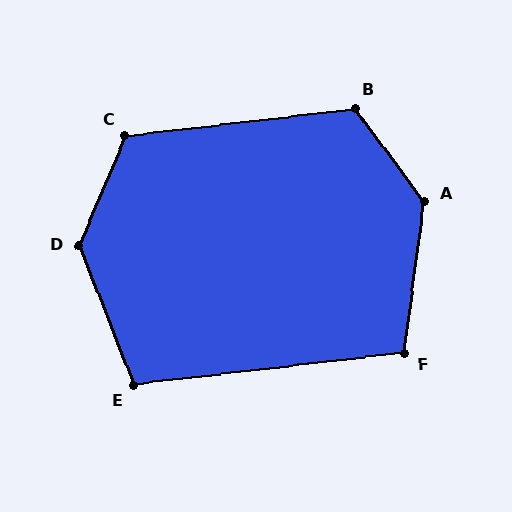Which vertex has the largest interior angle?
D, at approximately 135 degrees.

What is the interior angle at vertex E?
Approximately 105 degrees (obtuse).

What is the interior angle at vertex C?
Approximately 120 degrees (obtuse).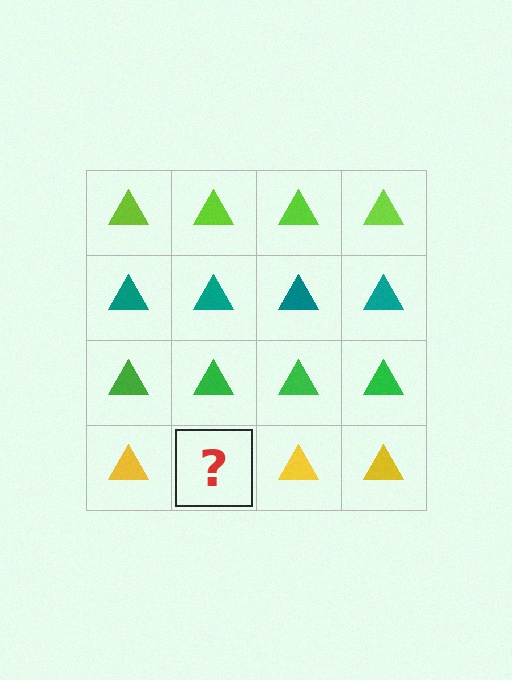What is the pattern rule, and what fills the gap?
The rule is that each row has a consistent color. The gap should be filled with a yellow triangle.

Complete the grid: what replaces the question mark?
The question mark should be replaced with a yellow triangle.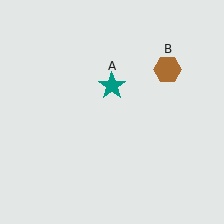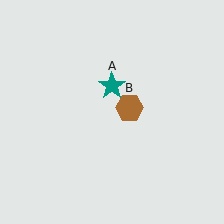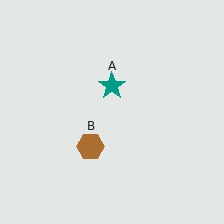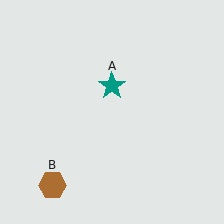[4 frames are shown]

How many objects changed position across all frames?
1 object changed position: brown hexagon (object B).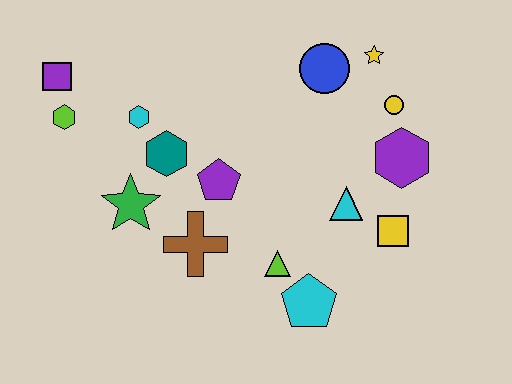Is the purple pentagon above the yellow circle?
No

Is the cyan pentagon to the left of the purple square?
No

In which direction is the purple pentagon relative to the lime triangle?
The purple pentagon is above the lime triangle.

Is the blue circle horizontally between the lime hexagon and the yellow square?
Yes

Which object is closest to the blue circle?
The yellow star is closest to the blue circle.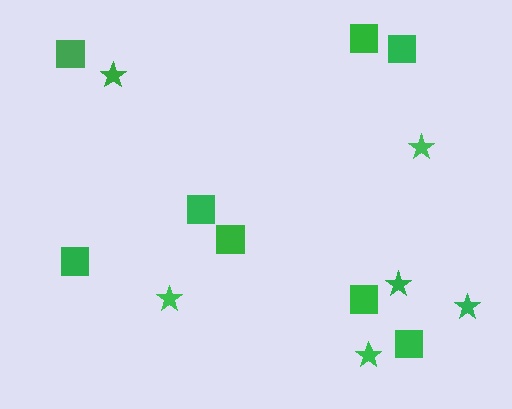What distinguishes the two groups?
There are 2 groups: one group of squares (8) and one group of stars (6).